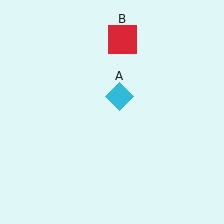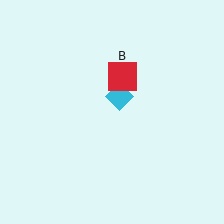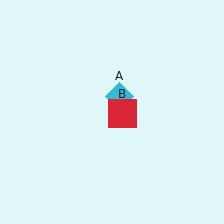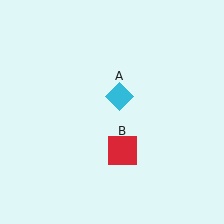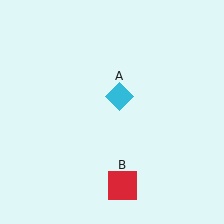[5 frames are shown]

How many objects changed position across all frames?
1 object changed position: red square (object B).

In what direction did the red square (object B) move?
The red square (object B) moved down.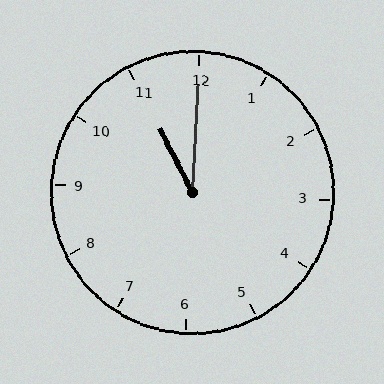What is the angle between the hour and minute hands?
Approximately 30 degrees.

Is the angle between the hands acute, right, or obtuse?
It is acute.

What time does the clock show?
11:00.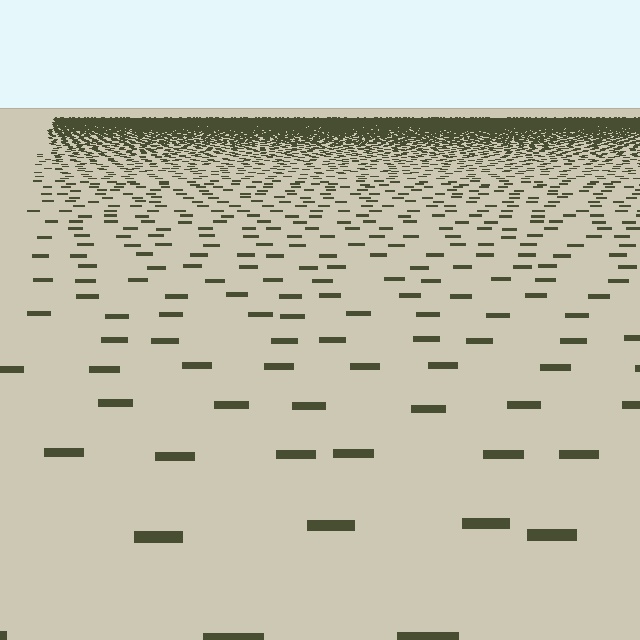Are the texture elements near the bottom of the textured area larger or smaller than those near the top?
Larger. Near the bottom, elements are closer to the viewer and appear at a bigger on-screen size.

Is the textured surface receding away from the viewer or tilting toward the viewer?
The surface is receding away from the viewer. Texture elements get smaller and denser toward the top.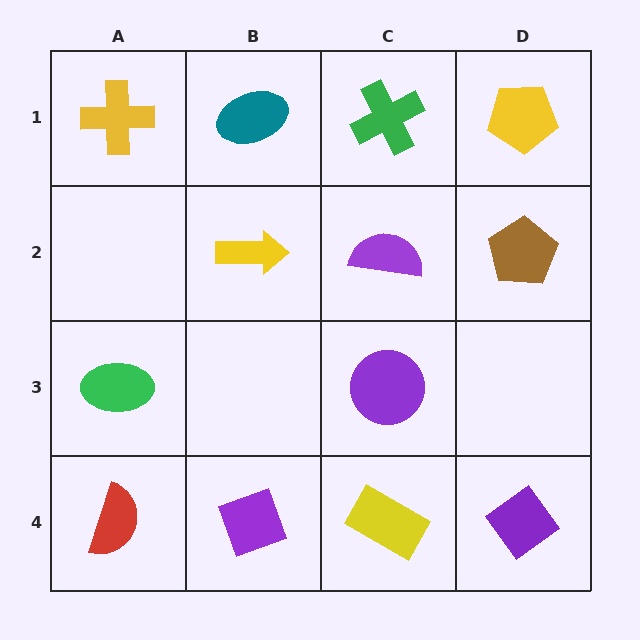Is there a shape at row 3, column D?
No, that cell is empty.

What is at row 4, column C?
A yellow rectangle.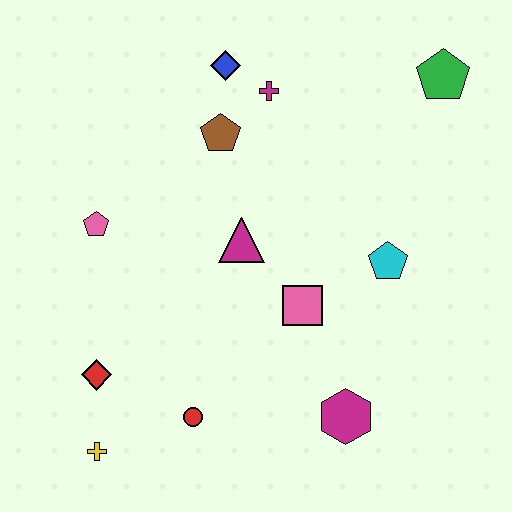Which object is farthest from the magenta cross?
The yellow cross is farthest from the magenta cross.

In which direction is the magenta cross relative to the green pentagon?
The magenta cross is to the left of the green pentagon.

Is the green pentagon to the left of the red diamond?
No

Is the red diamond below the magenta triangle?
Yes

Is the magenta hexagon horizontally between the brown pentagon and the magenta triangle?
No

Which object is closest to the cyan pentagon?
The pink square is closest to the cyan pentagon.